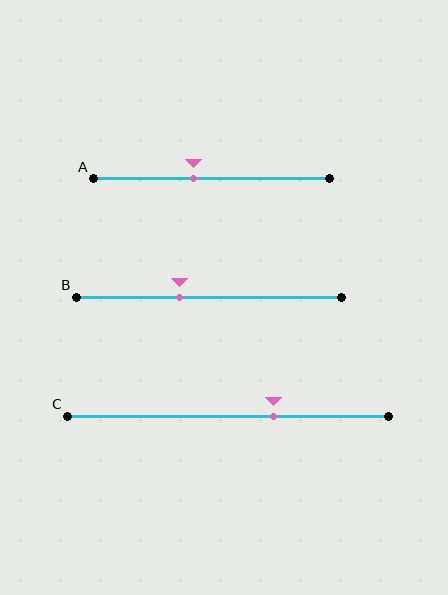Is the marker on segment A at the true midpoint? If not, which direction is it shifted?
No, the marker on segment A is shifted to the left by about 8% of the segment length.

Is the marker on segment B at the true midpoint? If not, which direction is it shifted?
No, the marker on segment B is shifted to the left by about 11% of the segment length.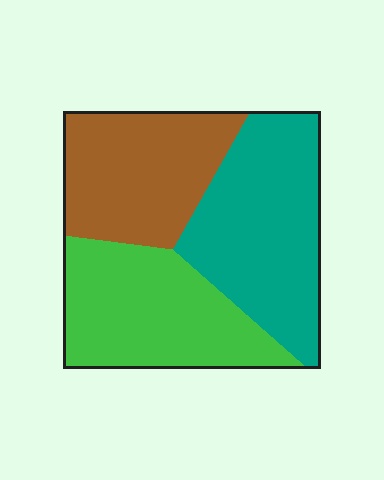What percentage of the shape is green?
Green covers 33% of the shape.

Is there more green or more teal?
Teal.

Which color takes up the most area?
Teal, at roughly 35%.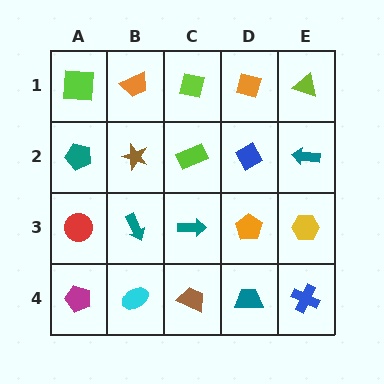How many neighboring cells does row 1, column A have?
2.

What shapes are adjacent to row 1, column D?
A blue diamond (row 2, column D), a lime square (row 1, column C), a lime triangle (row 1, column E).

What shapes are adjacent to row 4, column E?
A yellow hexagon (row 3, column E), a teal trapezoid (row 4, column D).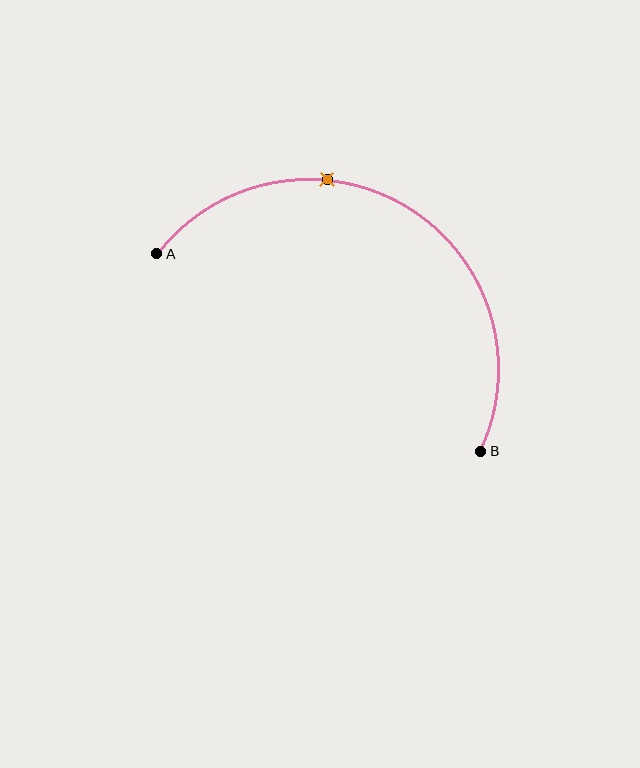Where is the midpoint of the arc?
The arc midpoint is the point on the curve farthest from the straight line joining A and B. It sits above that line.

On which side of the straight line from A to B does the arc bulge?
The arc bulges above the straight line connecting A and B.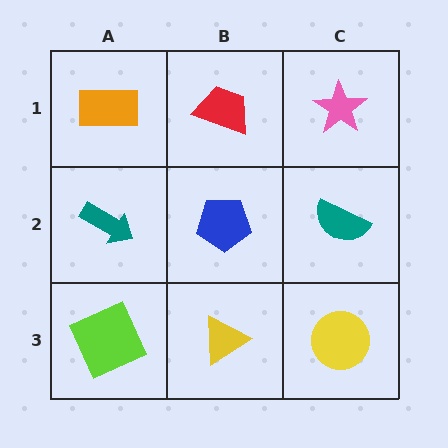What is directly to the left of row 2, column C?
A blue pentagon.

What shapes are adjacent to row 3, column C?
A teal semicircle (row 2, column C), a yellow triangle (row 3, column B).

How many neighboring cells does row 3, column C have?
2.